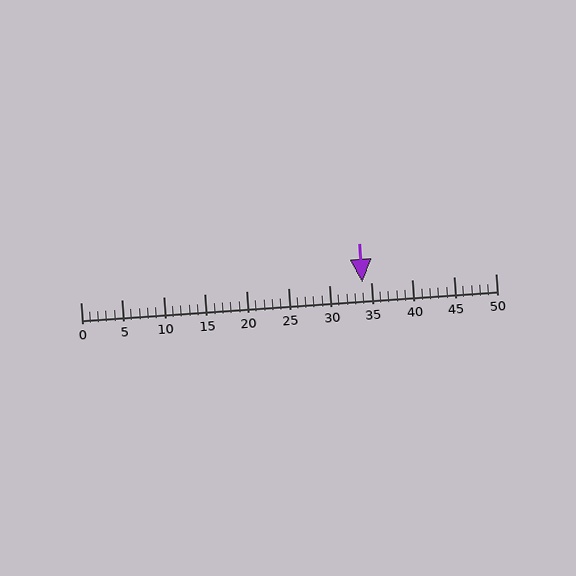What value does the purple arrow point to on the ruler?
The purple arrow points to approximately 34.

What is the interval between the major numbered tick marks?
The major tick marks are spaced 5 units apart.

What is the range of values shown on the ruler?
The ruler shows values from 0 to 50.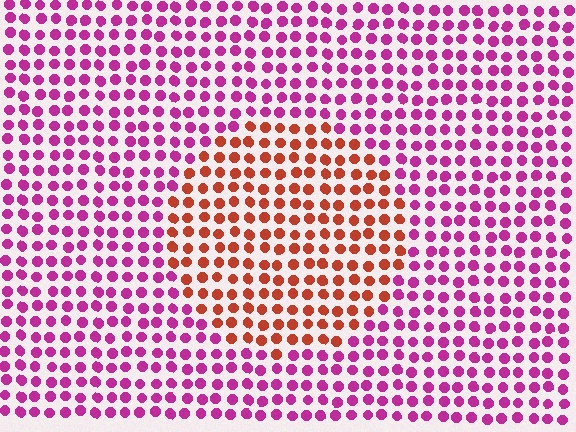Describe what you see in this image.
The image is filled with small magenta elements in a uniform arrangement. A circle-shaped region is visible where the elements are tinted to a slightly different hue, forming a subtle color boundary.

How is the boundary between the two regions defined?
The boundary is defined purely by a slight shift in hue (about 53 degrees). Spacing, size, and orientation are identical on both sides.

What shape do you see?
I see a circle.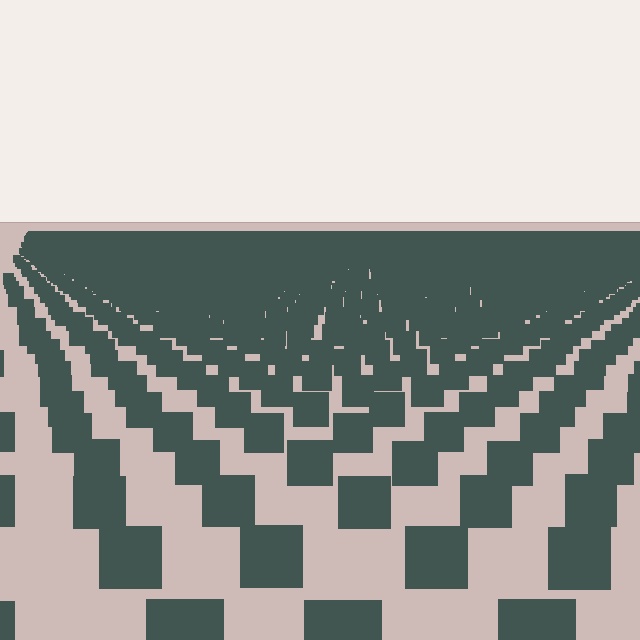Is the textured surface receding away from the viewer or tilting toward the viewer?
The surface is receding away from the viewer. Texture elements get smaller and denser toward the top.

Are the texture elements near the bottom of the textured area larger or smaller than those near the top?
Larger. Near the bottom, elements are closer to the viewer and appear at a bigger on-screen size.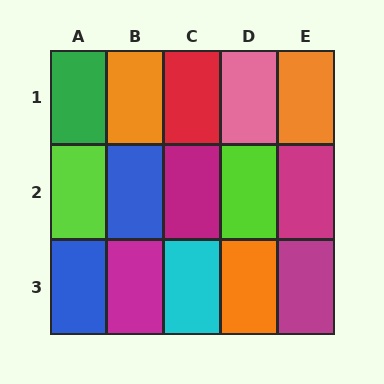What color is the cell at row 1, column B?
Orange.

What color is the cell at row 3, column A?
Blue.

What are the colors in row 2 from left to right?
Lime, blue, magenta, lime, magenta.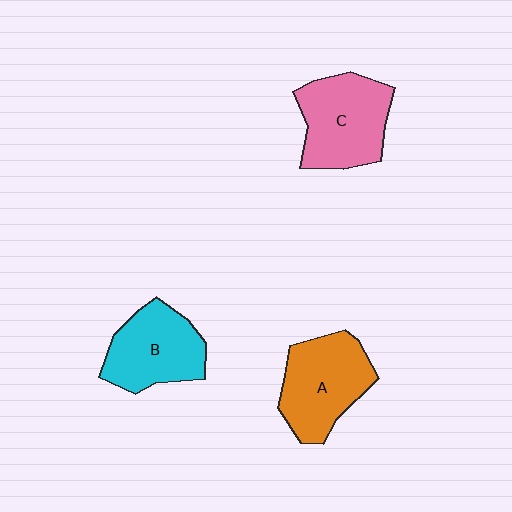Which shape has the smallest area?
Shape B (cyan).